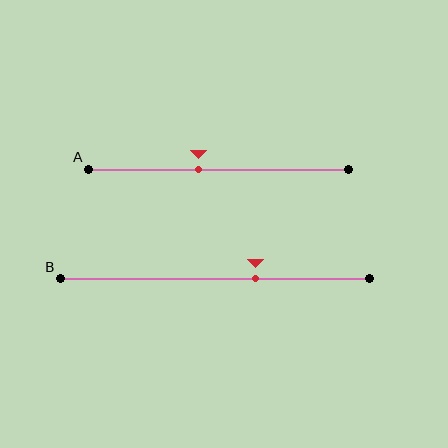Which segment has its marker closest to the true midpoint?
Segment A has its marker closest to the true midpoint.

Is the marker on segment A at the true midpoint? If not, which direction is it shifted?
No, the marker on segment A is shifted to the left by about 8% of the segment length.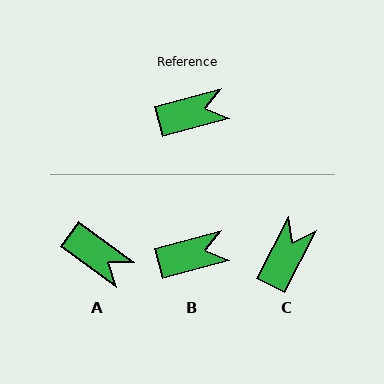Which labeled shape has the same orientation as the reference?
B.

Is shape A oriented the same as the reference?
No, it is off by about 51 degrees.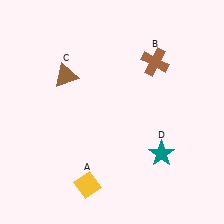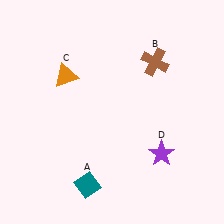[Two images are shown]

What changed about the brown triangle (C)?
In Image 1, C is brown. In Image 2, it changed to orange.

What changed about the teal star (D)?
In Image 1, D is teal. In Image 2, it changed to purple.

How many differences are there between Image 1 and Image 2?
There are 3 differences between the two images.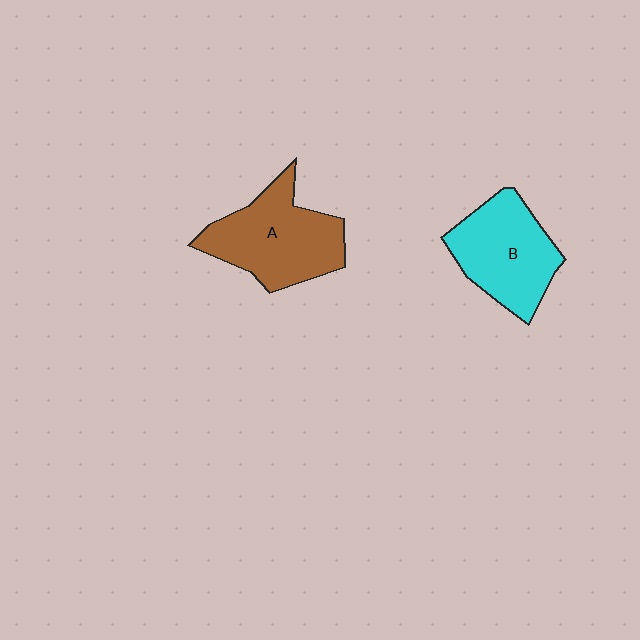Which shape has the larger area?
Shape A (brown).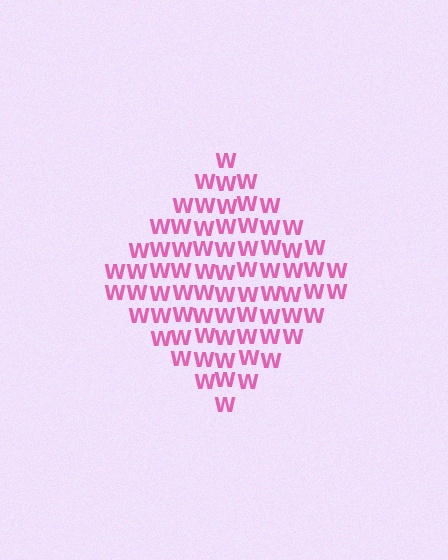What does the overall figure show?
The overall figure shows a diamond.